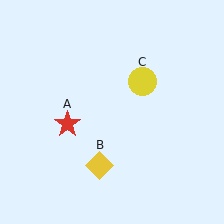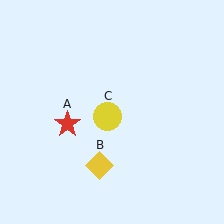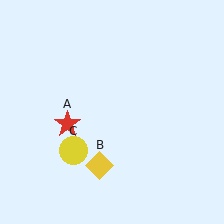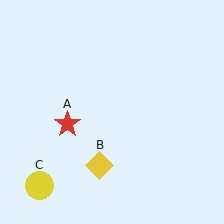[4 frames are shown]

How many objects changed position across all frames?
1 object changed position: yellow circle (object C).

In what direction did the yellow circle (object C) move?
The yellow circle (object C) moved down and to the left.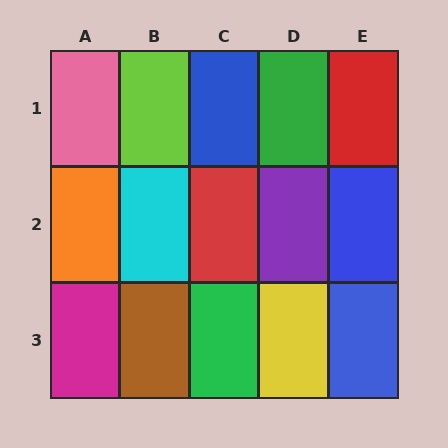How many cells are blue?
3 cells are blue.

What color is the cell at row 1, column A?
Pink.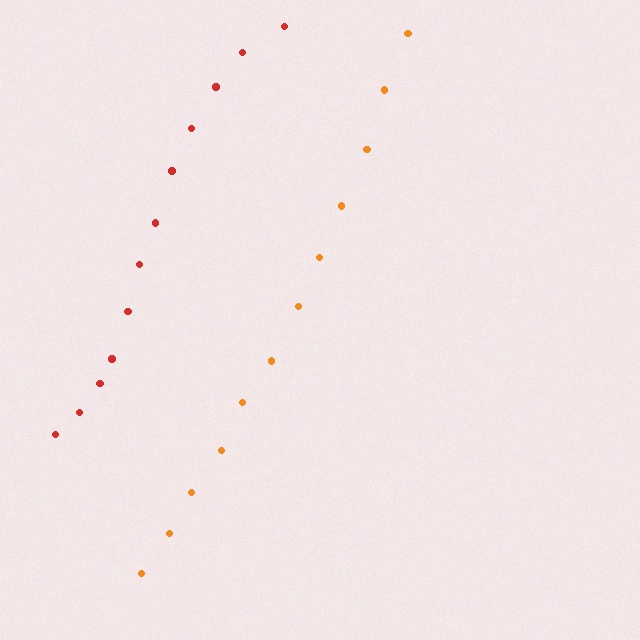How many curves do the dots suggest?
There are 2 distinct paths.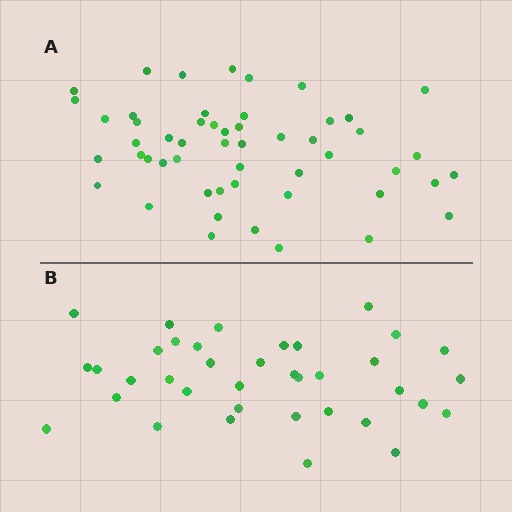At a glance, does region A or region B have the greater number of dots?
Region A (the top region) has more dots.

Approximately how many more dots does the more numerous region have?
Region A has approximately 15 more dots than region B.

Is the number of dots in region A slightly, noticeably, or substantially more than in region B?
Region A has noticeably more, but not dramatically so. The ratio is roughly 1.4 to 1.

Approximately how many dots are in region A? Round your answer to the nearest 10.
About 50 dots. (The exact count is 52, which rounds to 50.)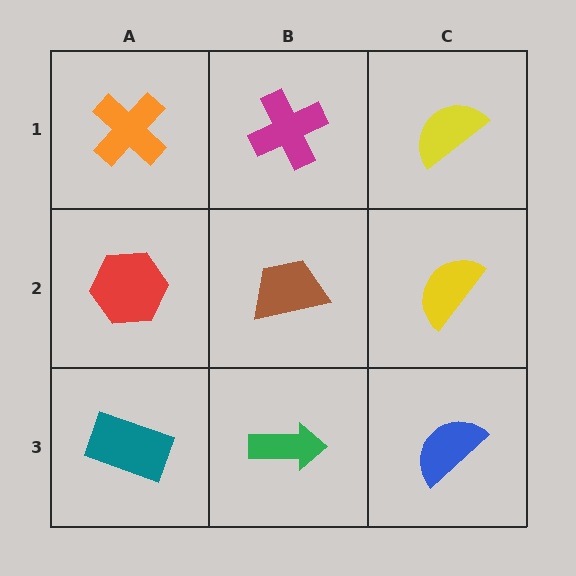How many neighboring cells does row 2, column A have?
3.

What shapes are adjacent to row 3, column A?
A red hexagon (row 2, column A), a green arrow (row 3, column B).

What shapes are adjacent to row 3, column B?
A brown trapezoid (row 2, column B), a teal rectangle (row 3, column A), a blue semicircle (row 3, column C).